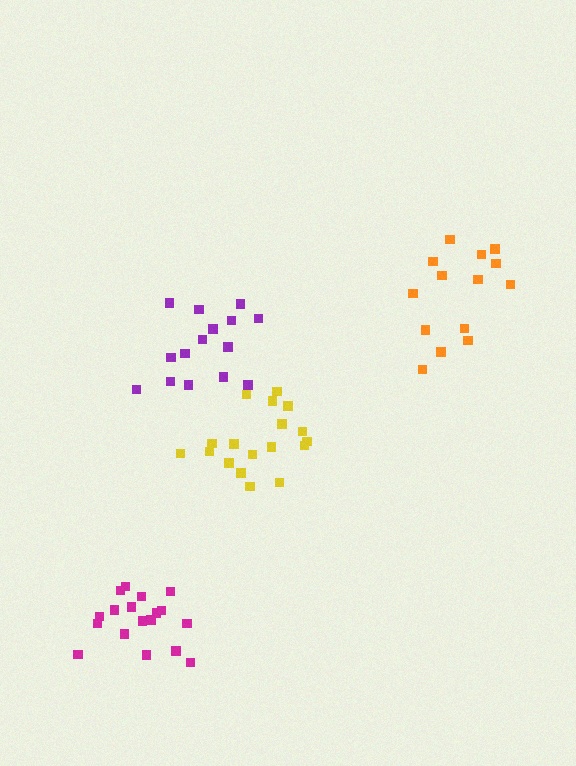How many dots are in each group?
Group 1: 18 dots, Group 2: 14 dots, Group 3: 18 dots, Group 4: 15 dots (65 total).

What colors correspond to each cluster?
The clusters are colored: yellow, orange, magenta, purple.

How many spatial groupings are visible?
There are 4 spatial groupings.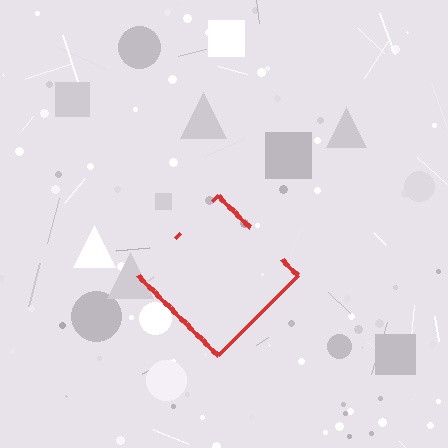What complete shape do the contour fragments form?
The contour fragments form a diamond.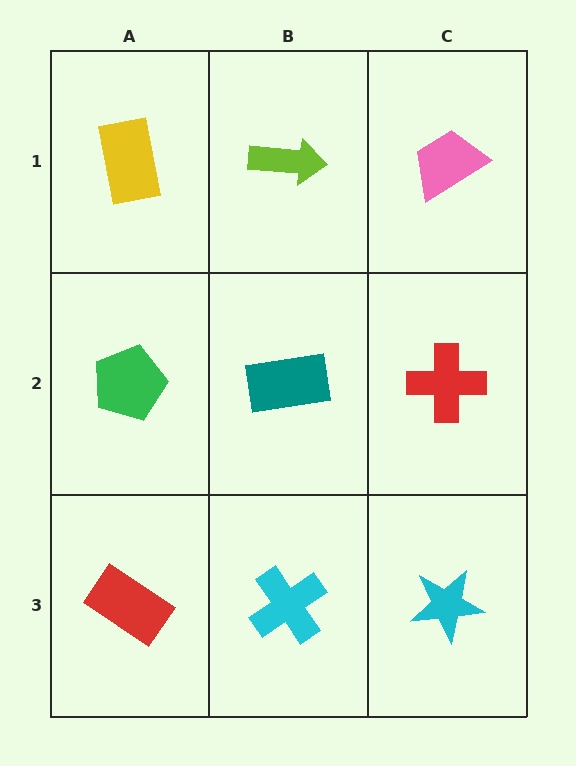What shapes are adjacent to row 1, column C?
A red cross (row 2, column C), a lime arrow (row 1, column B).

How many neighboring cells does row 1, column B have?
3.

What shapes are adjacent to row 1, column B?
A teal rectangle (row 2, column B), a yellow rectangle (row 1, column A), a pink trapezoid (row 1, column C).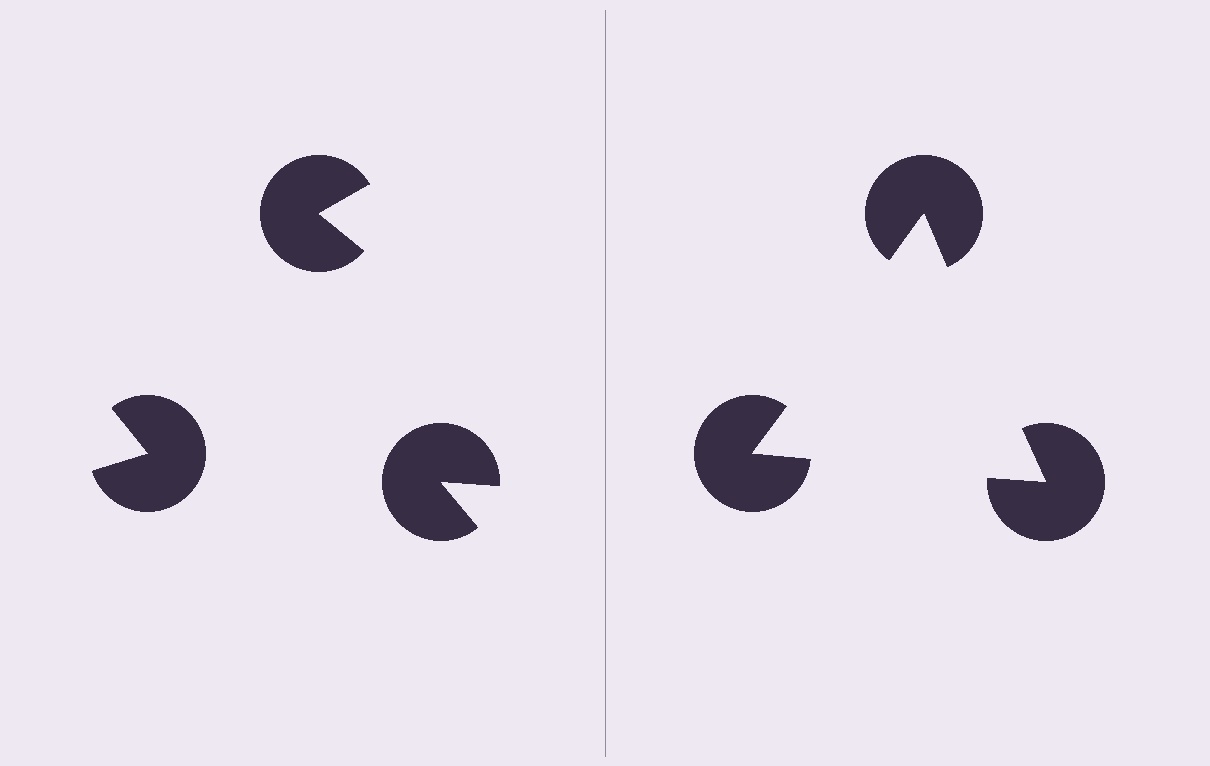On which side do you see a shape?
An illusory triangle appears on the right side. On the left side the wedge cuts are rotated, so no coherent shape forms.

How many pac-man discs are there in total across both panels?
6 — 3 on each side.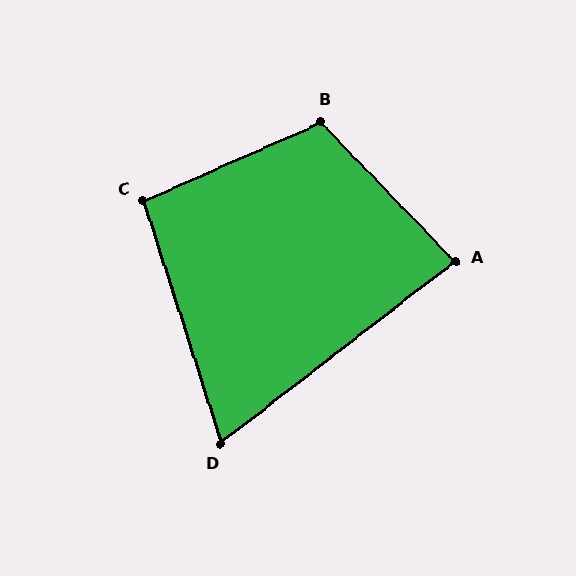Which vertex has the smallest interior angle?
D, at approximately 70 degrees.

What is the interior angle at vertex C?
Approximately 96 degrees (obtuse).